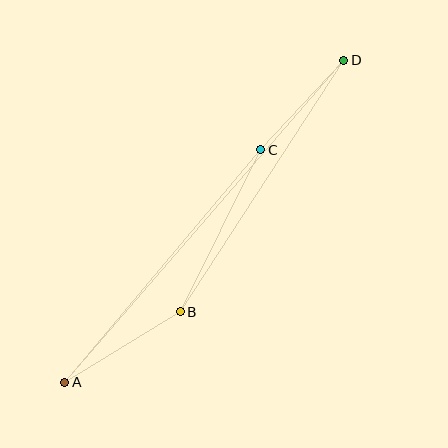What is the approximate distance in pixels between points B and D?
The distance between B and D is approximately 300 pixels.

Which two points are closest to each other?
Points C and D are closest to each other.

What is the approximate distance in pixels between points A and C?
The distance between A and C is approximately 304 pixels.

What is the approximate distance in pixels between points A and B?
The distance between A and B is approximately 135 pixels.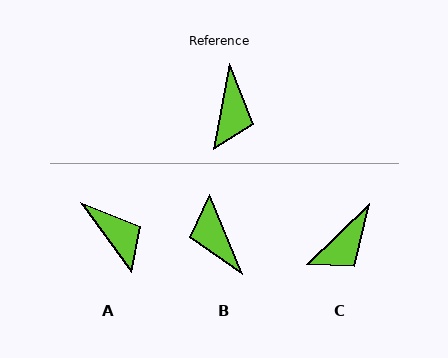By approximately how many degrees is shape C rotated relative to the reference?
Approximately 35 degrees clockwise.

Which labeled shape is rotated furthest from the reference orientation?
B, about 147 degrees away.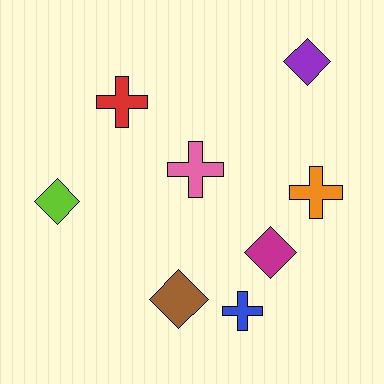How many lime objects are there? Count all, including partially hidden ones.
There is 1 lime object.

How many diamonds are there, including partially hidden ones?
There are 4 diamonds.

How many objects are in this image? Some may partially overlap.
There are 8 objects.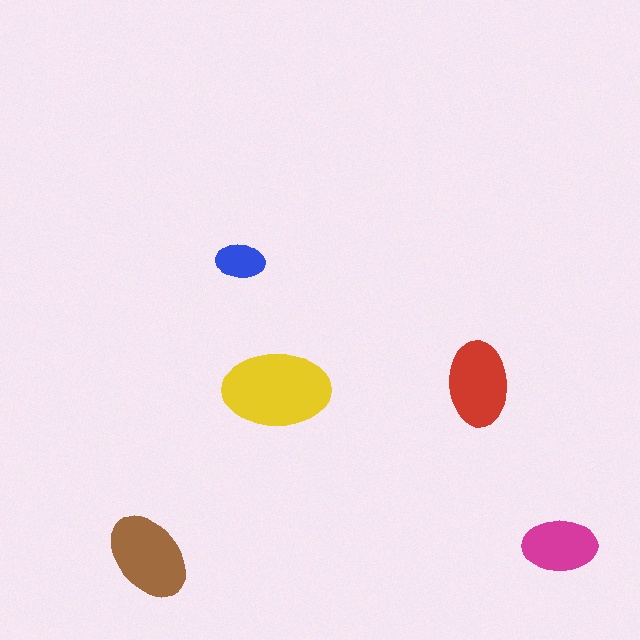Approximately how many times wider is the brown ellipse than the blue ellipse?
About 2 times wider.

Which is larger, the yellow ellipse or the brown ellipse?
The yellow one.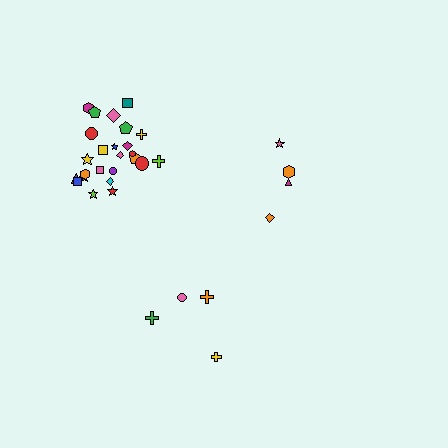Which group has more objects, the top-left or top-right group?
The top-left group.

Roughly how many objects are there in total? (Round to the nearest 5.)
Roughly 35 objects in total.